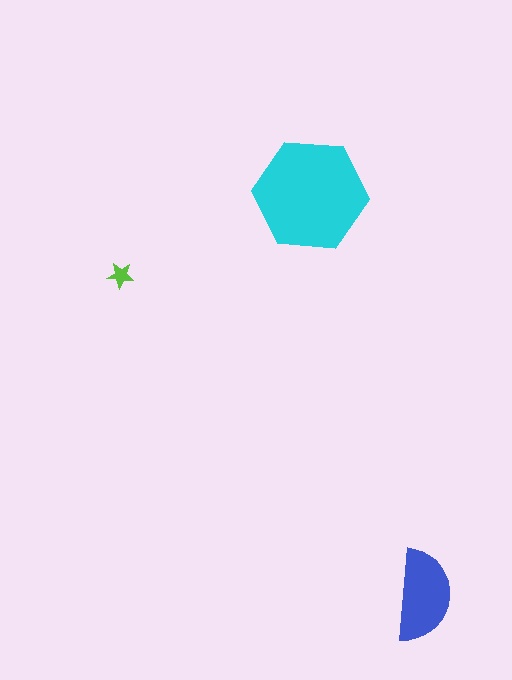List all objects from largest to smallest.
The cyan hexagon, the blue semicircle, the lime star.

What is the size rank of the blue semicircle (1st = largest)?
2nd.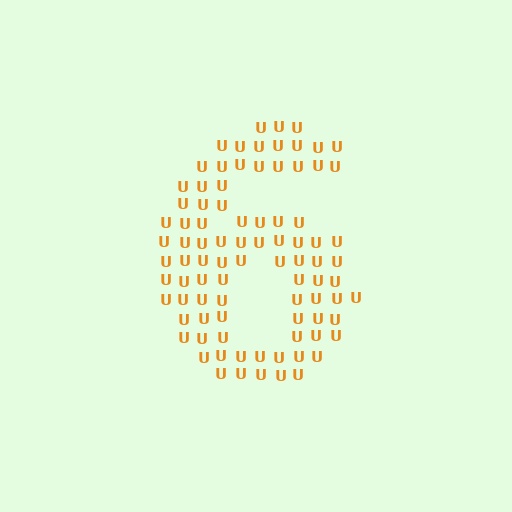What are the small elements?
The small elements are letter U's.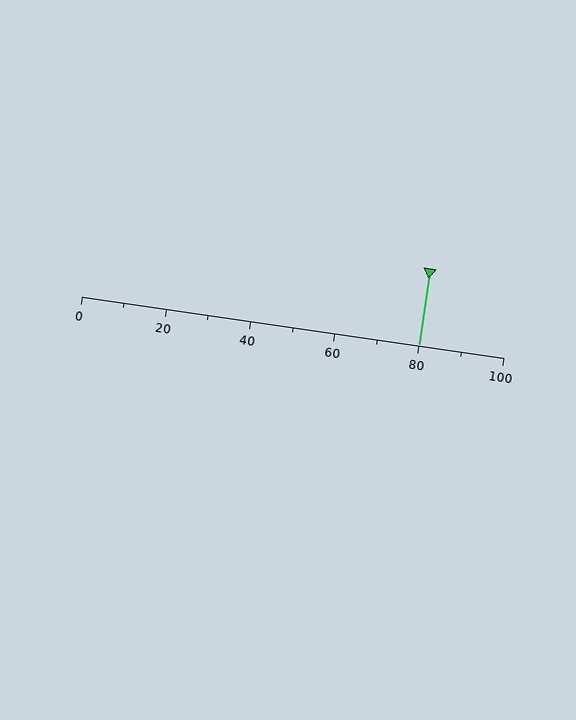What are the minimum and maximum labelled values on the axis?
The axis runs from 0 to 100.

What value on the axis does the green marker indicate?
The marker indicates approximately 80.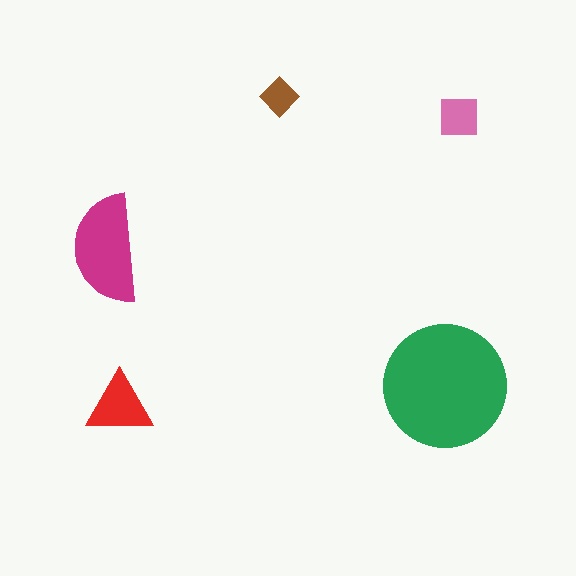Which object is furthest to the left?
The magenta semicircle is leftmost.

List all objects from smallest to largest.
The brown diamond, the pink square, the red triangle, the magenta semicircle, the green circle.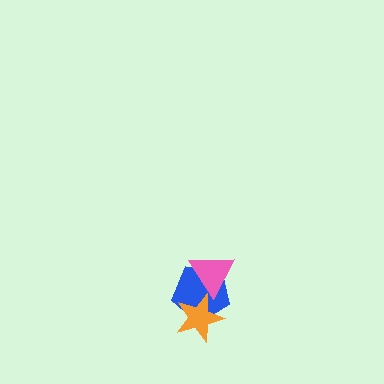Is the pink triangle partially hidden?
Yes, it is partially covered by another shape.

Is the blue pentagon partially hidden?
Yes, it is partially covered by another shape.